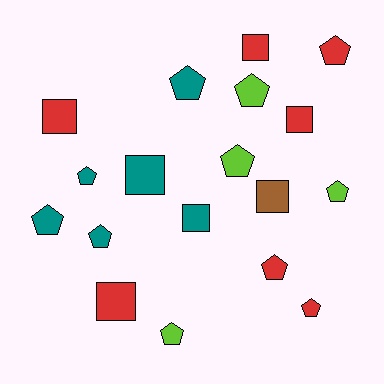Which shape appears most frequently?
Pentagon, with 11 objects.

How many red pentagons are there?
There are 3 red pentagons.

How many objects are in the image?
There are 18 objects.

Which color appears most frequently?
Red, with 7 objects.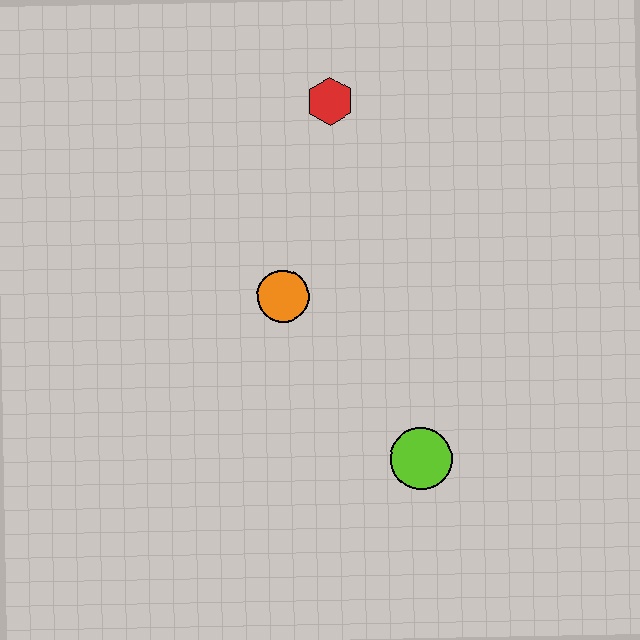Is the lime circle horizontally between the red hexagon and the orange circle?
No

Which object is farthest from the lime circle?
The red hexagon is farthest from the lime circle.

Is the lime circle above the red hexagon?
No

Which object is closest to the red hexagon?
The orange circle is closest to the red hexagon.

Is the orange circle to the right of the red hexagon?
No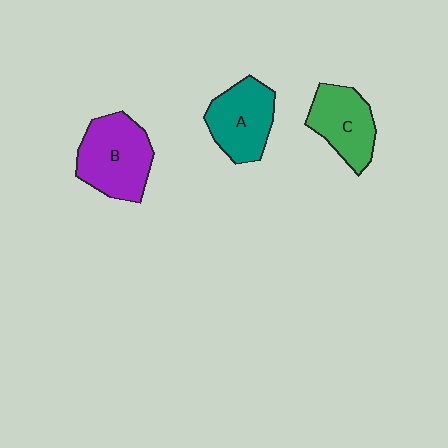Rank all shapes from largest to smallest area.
From largest to smallest: B (purple), A (teal), C (green).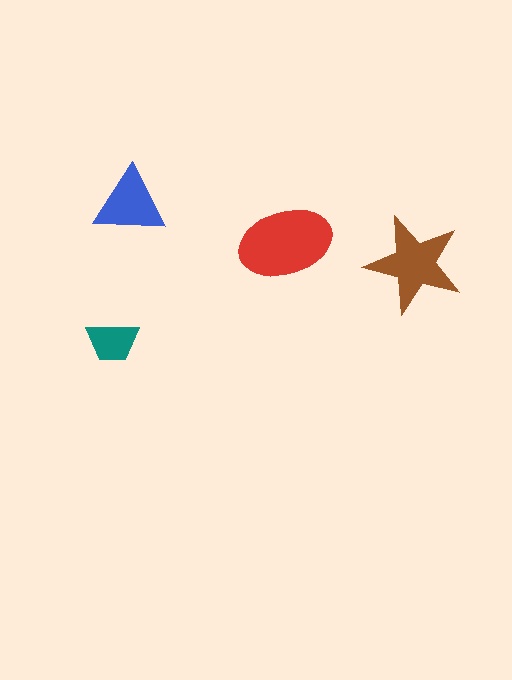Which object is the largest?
The red ellipse.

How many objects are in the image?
There are 4 objects in the image.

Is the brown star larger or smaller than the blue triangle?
Larger.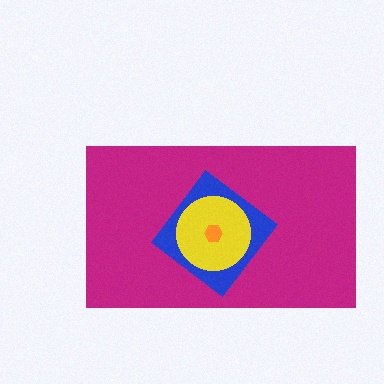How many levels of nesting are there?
4.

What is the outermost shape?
The magenta rectangle.